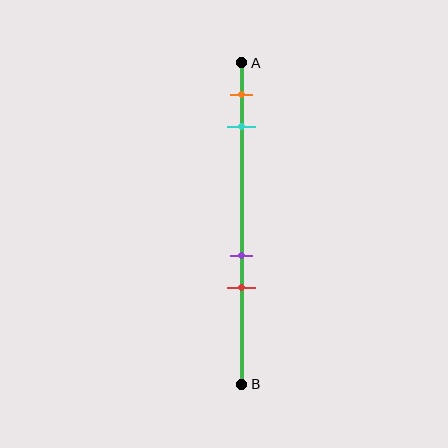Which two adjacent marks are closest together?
The purple and red marks are the closest adjacent pair.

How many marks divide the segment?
There are 4 marks dividing the segment.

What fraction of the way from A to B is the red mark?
The red mark is approximately 70% (0.7) of the way from A to B.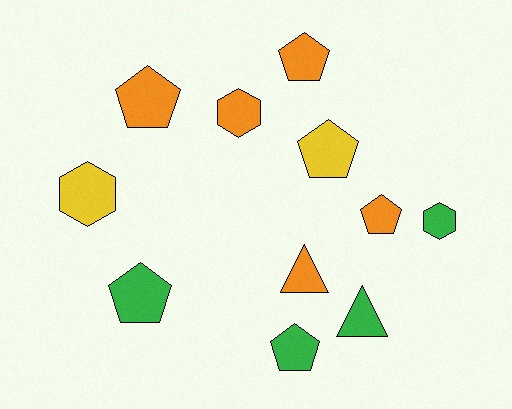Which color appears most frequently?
Orange, with 5 objects.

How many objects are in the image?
There are 11 objects.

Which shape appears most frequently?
Pentagon, with 6 objects.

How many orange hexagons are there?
There is 1 orange hexagon.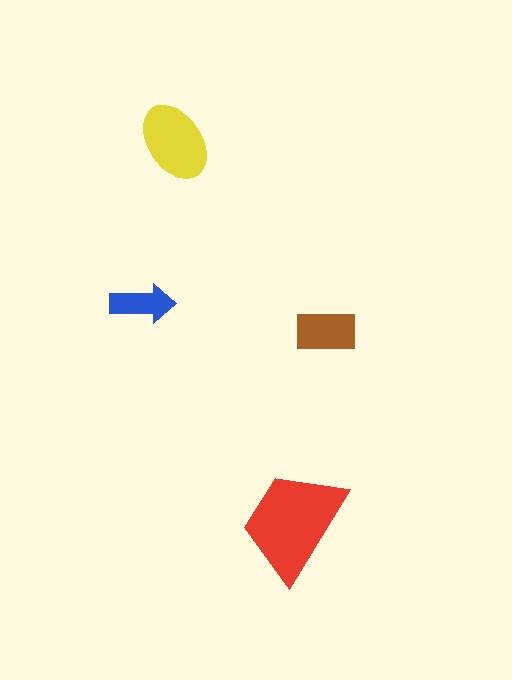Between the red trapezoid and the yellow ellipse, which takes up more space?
The red trapezoid.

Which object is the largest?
The red trapezoid.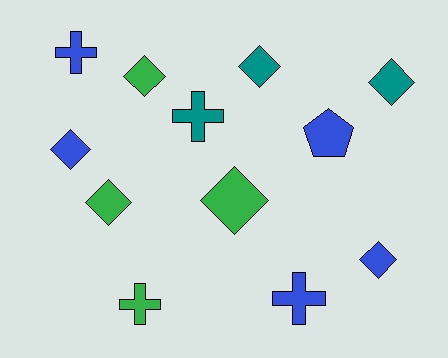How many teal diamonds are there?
There are 2 teal diamonds.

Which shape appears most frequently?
Diamond, with 7 objects.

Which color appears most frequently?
Blue, with 5 objects.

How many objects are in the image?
There are 12 objects.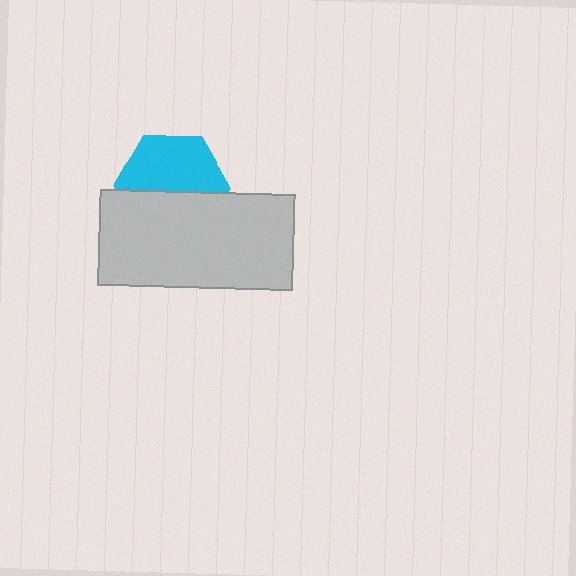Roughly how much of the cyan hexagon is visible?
About half of it is visible (roughly 54%).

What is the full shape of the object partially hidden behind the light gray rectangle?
The partially hidden object is a cyan hexagon.